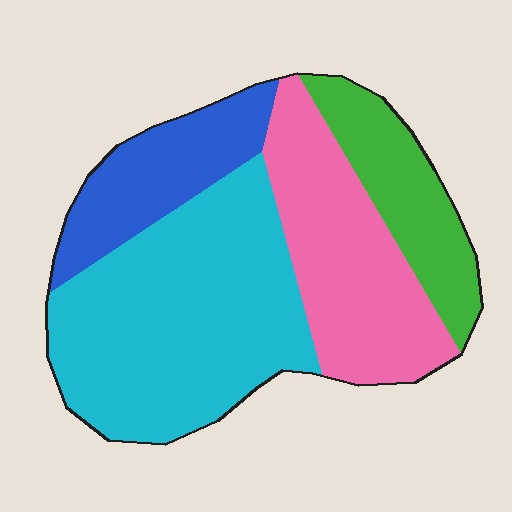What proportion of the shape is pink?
Pink covers 26% of the shape.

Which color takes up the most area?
Cyan, at roughly 45%.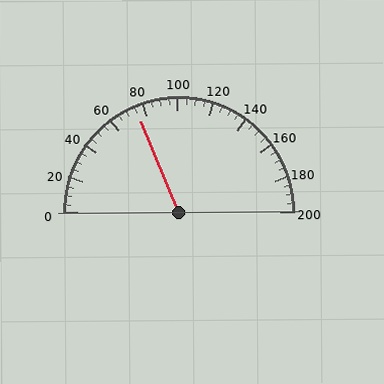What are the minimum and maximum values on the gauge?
The gauge ranges from 0 to 200.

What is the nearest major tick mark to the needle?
The nearest major tick mark is 80.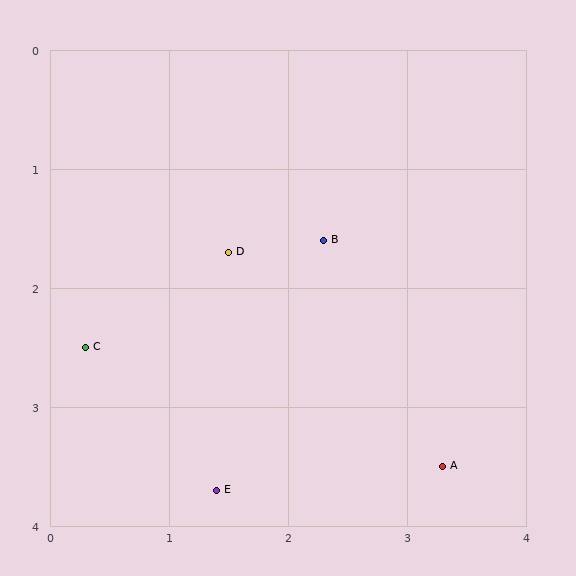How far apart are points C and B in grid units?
Points C and B are about 2.2 grid units apart.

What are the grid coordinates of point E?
Point E is at approximately (1.4, 3.7).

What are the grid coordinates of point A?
Point A is at approximately (3.3, 3.5).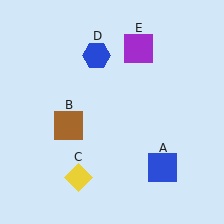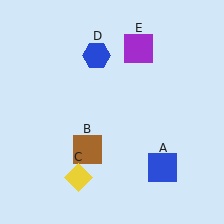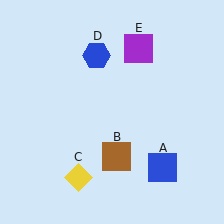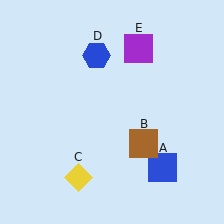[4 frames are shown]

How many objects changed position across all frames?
1 object changed position: brown square (object B).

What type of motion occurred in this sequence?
The brown square (object B) rotated counterclockwise around the center of the scene.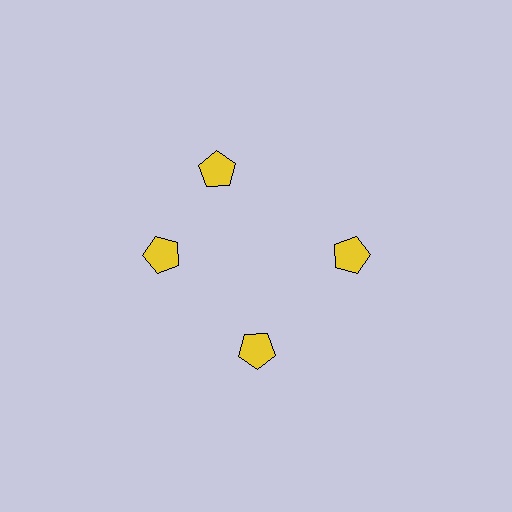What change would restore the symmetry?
The symmetry would be restored by rotating it back into even spacing with its neighbors so that all 4 pentagons sit at equal angles and equal distance from the center.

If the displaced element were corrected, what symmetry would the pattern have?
It would have 4-fold rotational symmetry — the pattern would map onto itself every 90 degrees.